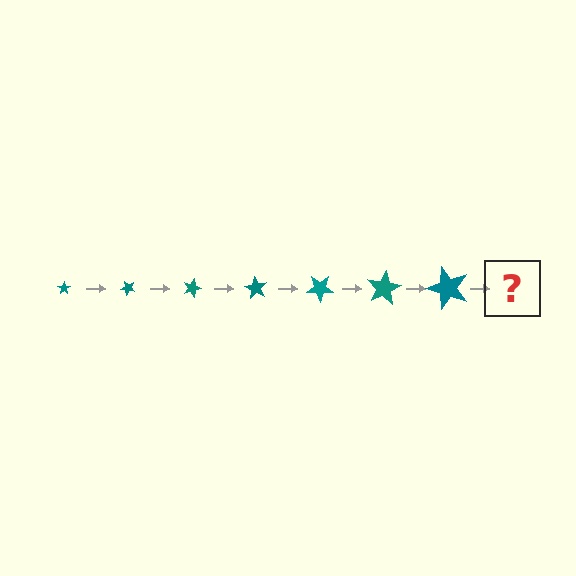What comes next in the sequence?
The next element should be a star, larger than the previous one and rotated 315 degrees from the start.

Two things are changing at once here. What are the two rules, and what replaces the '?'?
The two rules are that the star grows larger each step and it rotates 45 degrees each step. The '?' should be a star, larger than the previous one and rotated 315 degrees from the start.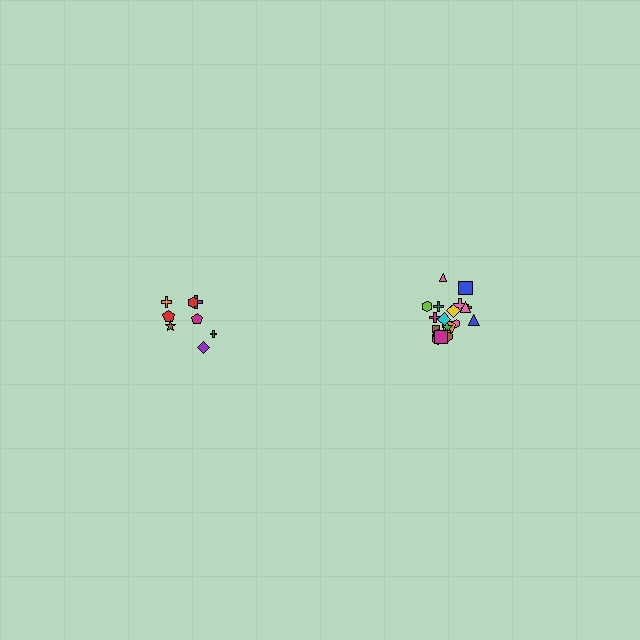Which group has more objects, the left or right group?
The right group.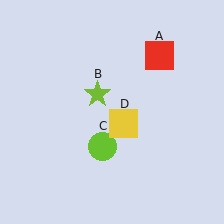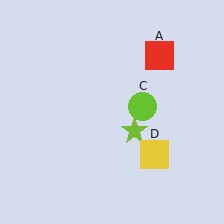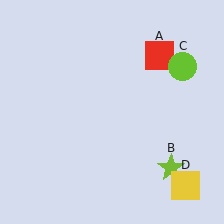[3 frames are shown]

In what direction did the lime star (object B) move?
The lime star (object B) moved down and to the right.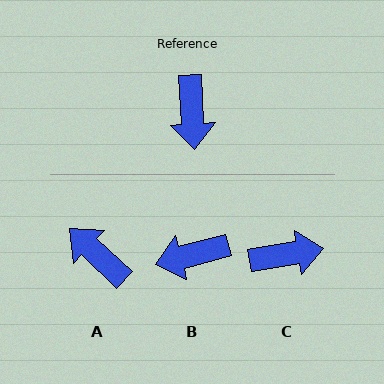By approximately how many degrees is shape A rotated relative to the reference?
Approximately 137 degrees clockwise.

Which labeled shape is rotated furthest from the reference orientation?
A, about 137 degrees away.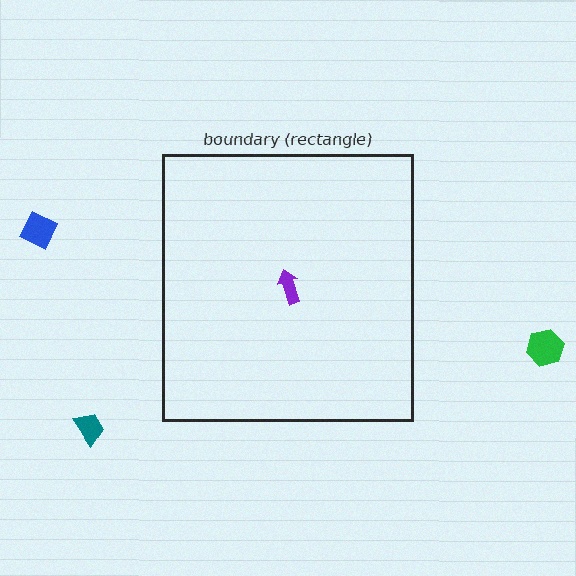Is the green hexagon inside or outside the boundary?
Outside.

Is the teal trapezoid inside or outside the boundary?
Outside.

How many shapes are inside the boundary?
1 inside, 3 outside.